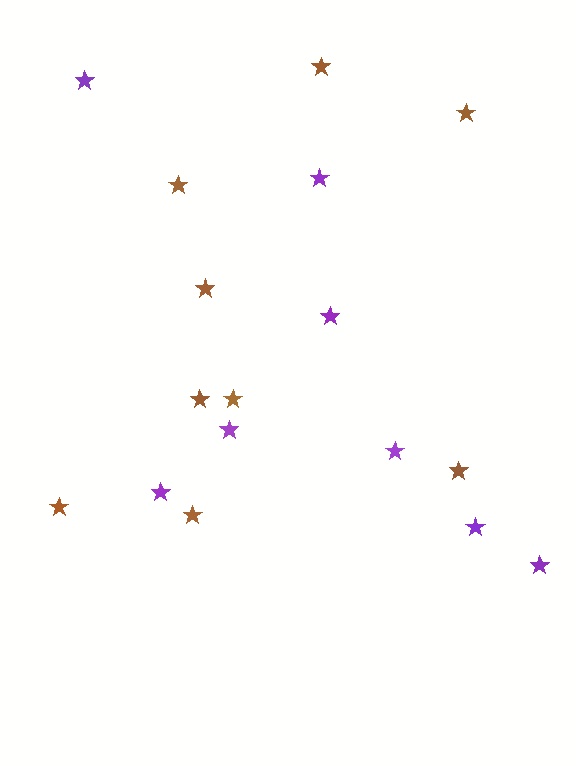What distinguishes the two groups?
There are 2 groups: one group of brown stars (9) and one group of purple stars (8).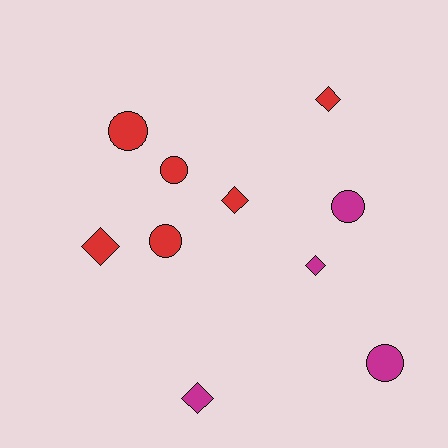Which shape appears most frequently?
Diamond, with 5 objects.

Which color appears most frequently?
Red, with 6 objects.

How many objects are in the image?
There are 10 objects.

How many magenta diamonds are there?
There are 2 magenta diamonds.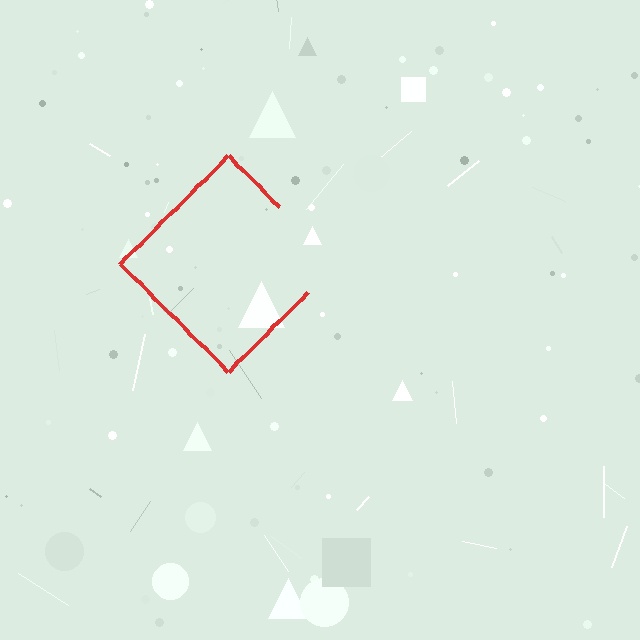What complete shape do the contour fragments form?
The contour fragments form a diamond.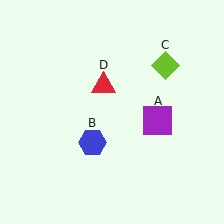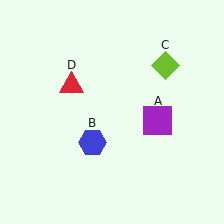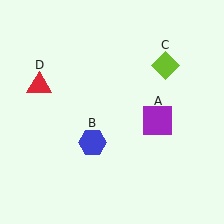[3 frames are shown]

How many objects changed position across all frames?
1 object changed position: red triangle (object D).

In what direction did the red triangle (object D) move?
The red triangle (object D) moved left.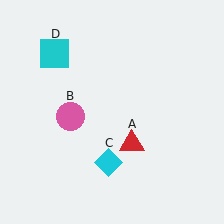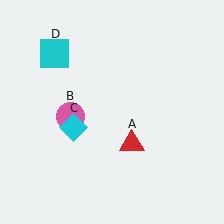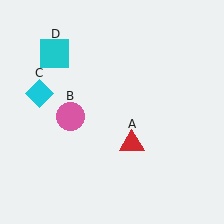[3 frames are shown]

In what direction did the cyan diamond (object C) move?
The cyan diamond (object C) moved up and to the left.